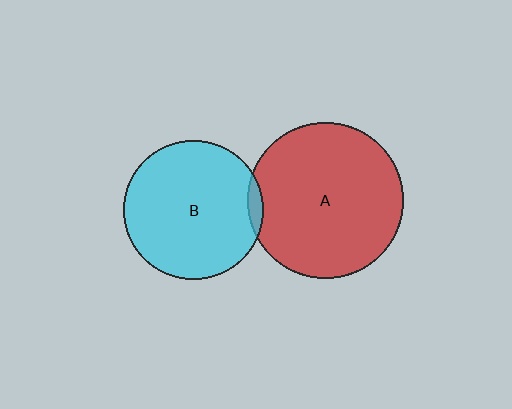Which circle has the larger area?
Circle A (red).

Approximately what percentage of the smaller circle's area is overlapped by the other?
Approximately 5%.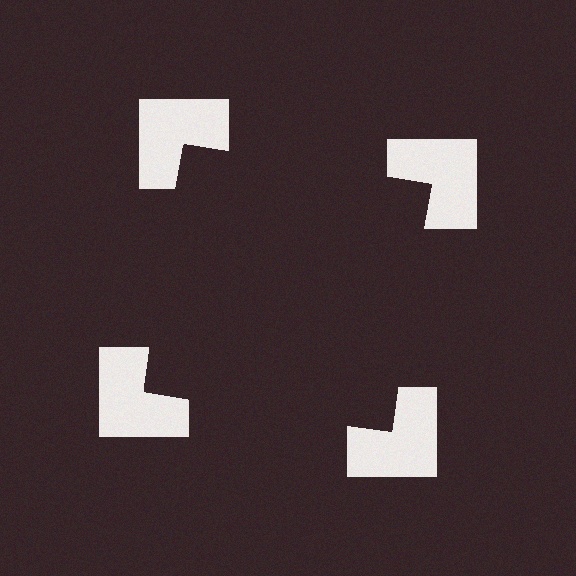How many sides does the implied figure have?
4 sides.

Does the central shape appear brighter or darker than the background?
It typically appears slightly darker than the background, even though no actual brightness change is drawn.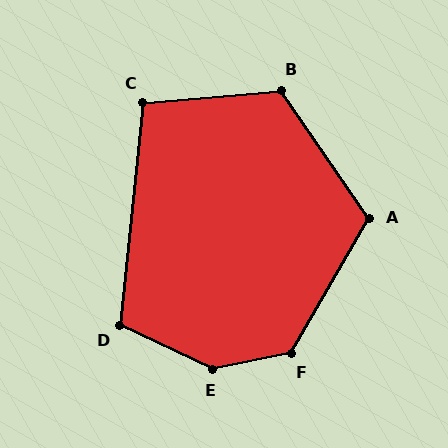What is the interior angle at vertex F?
Approximately 132 degrees (obtuse).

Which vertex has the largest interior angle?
E, at approximately 143 degrees.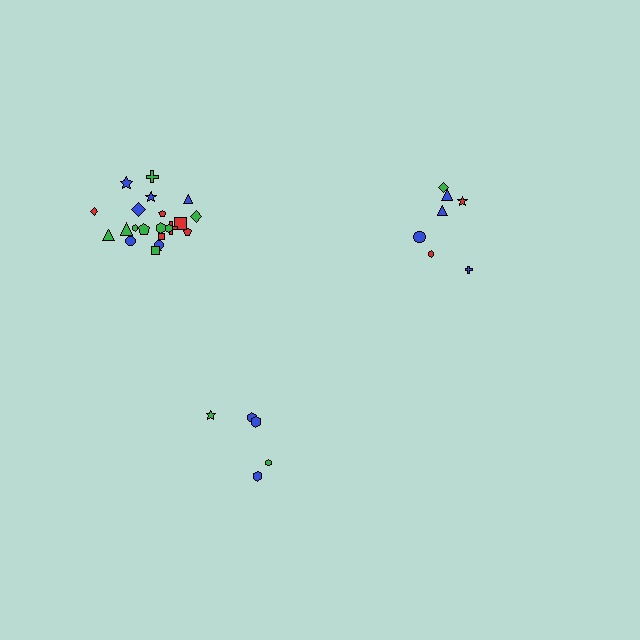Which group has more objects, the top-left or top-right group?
The top-left group.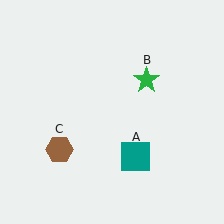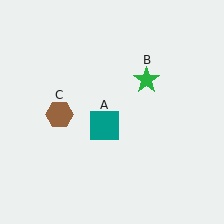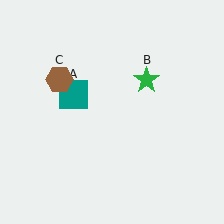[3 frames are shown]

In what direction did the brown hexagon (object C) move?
The brown hexagon (object C) moved up.